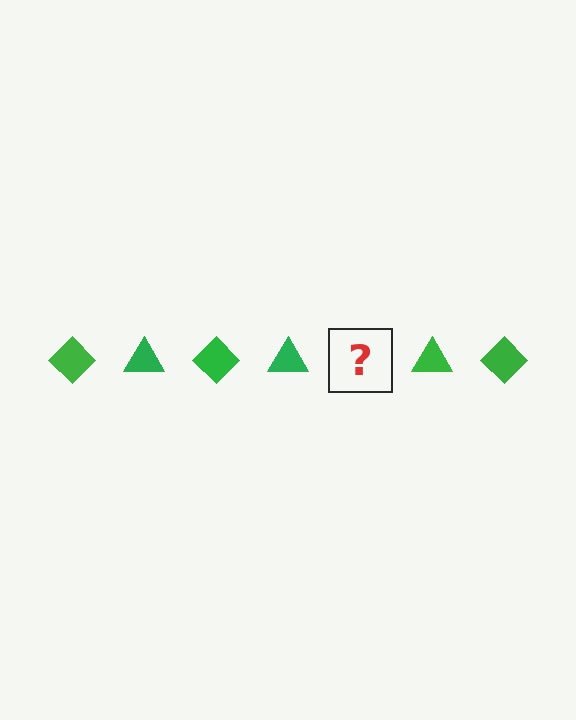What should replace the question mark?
The question mark should be replaced with a green diamond.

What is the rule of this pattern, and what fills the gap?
The rule is that the pattern cycles through diamond, triangle shapes in green. The gap should be filled with a green diamond.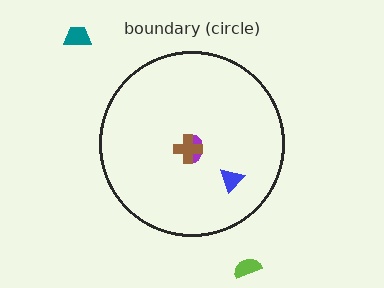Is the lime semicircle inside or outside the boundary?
Outside.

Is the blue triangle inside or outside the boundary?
Inside.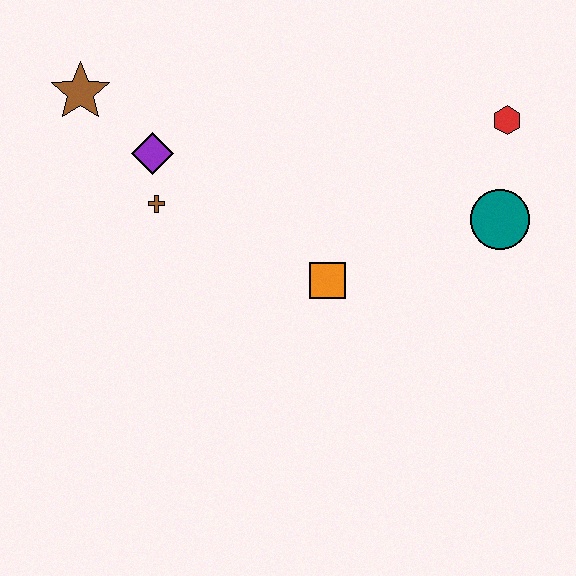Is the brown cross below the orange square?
No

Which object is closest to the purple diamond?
The brown cross is closest to the purple diamond.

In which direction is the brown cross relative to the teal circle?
The brown cross is to the left of the teal circle.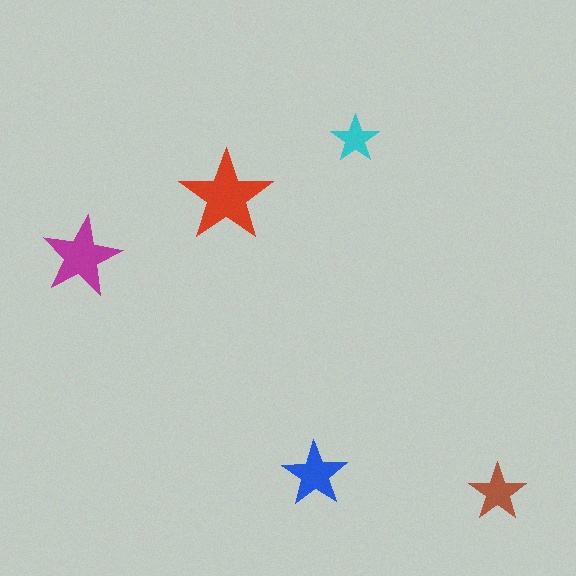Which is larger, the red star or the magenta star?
The red one.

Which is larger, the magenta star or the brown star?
The magenta one.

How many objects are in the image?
There are 5 objects in the image.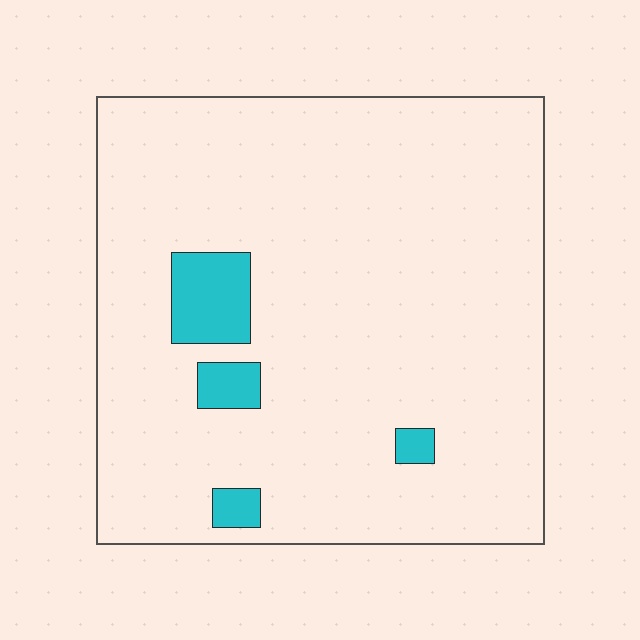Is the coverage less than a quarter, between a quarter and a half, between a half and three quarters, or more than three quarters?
Less than a quarter.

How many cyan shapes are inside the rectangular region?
4.